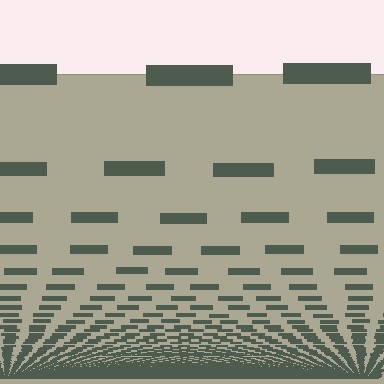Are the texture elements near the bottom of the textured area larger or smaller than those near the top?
Smaller. The gradient is inverted — elements near the bottom are smaller and denser.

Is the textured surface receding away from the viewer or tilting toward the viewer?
The surface appears to tilt toward the viewer. Texture elements get larger and sparser toward the top.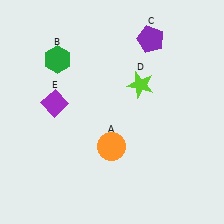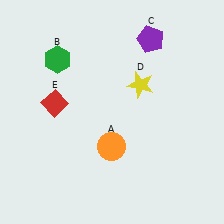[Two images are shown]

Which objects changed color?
D changed from lime to yellow. E changed from purple to red.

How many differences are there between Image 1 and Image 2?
There are 2 differences between the two images.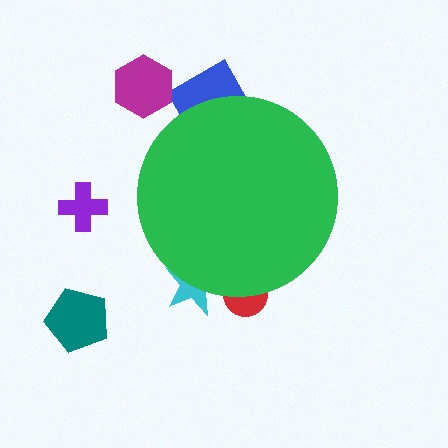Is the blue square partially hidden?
Yes, the blue square is partially hidden behind the green circle.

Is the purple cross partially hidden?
No, the purple cross is fully visible.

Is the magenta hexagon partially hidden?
No, the magenta hexagon is fully visible.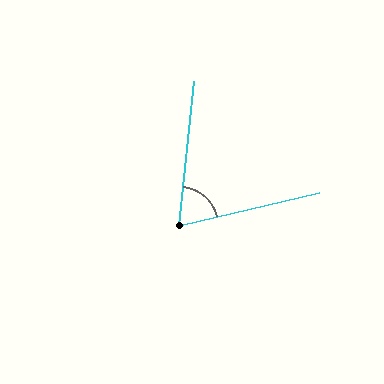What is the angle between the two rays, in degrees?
Approximately 71 degrees.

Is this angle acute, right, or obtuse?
It is acute.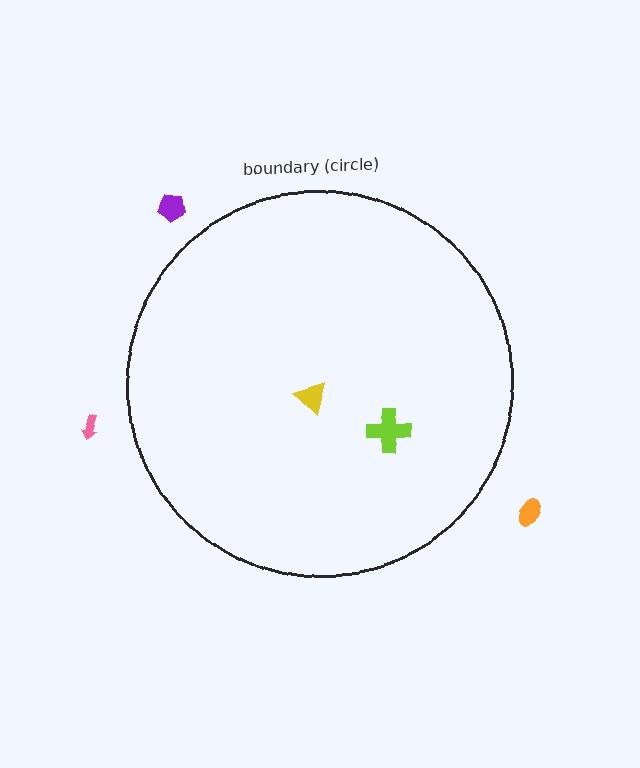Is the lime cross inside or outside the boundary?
Inside.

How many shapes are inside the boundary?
2 inside, 3 outside.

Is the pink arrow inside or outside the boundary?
Outside.